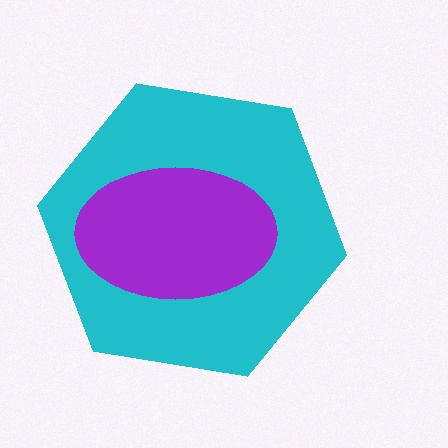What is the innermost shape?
The purple ellipse.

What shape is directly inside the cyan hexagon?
The purple ellipse.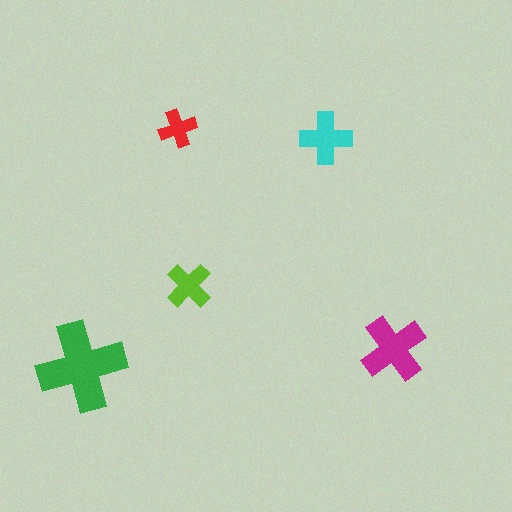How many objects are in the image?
There are 5 objects in the image.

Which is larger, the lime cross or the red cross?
The lime one.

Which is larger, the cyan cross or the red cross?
The cyan one.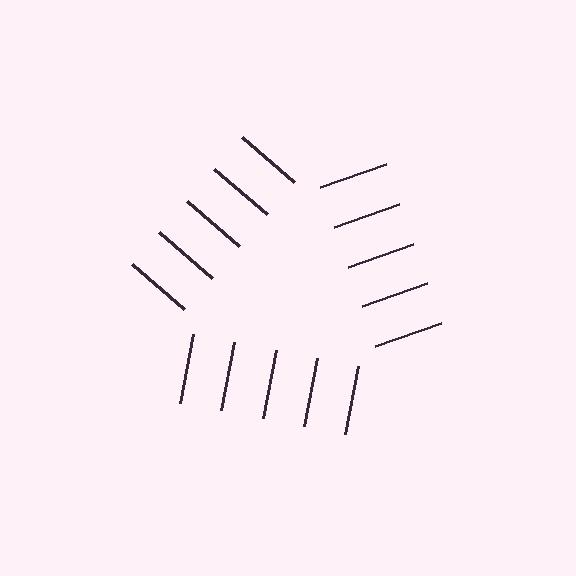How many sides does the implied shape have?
3 sides — the line-ends trace a triangle.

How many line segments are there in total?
15 — 5 along each of the 3 edges.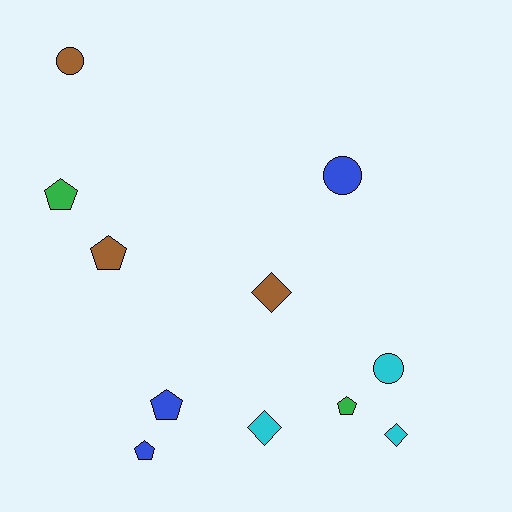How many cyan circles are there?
There is 1 cyan circle.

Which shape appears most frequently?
Pentagon, with 5 objects.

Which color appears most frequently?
Brown, with 3 objects.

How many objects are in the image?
There are 11 objects.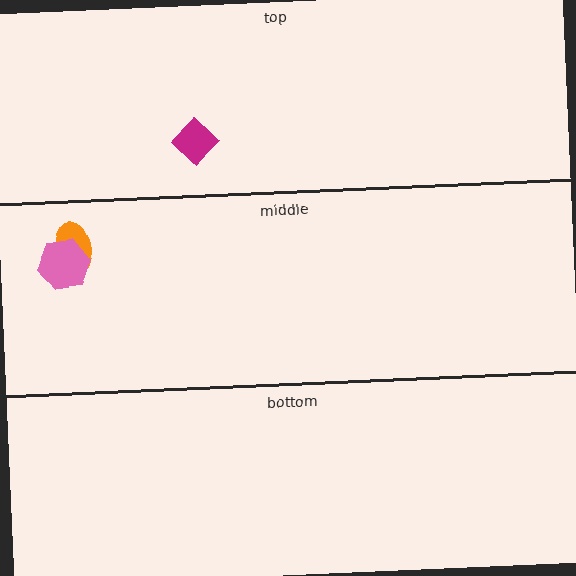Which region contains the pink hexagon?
The middle region.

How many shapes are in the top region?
1.